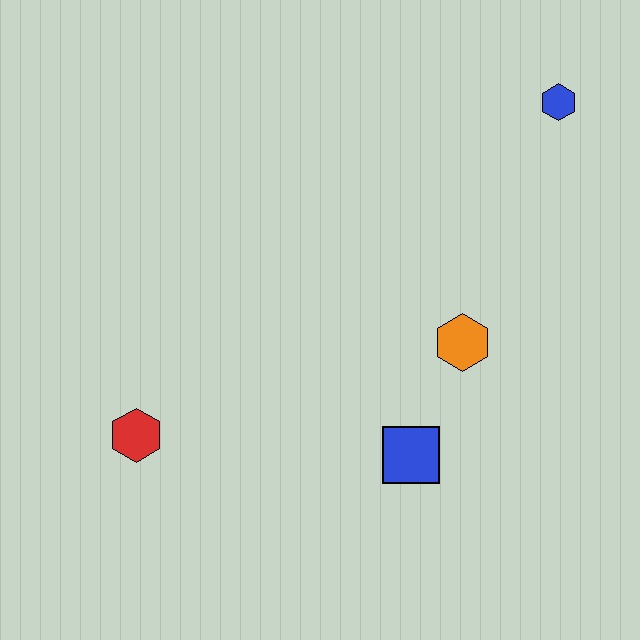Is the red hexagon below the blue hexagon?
Yes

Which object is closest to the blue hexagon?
The orange hexagon is closest to the blue hexagon.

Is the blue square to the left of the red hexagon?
No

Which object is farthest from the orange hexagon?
The red hexagon is farthest from the orange hexagon.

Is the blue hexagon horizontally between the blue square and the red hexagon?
No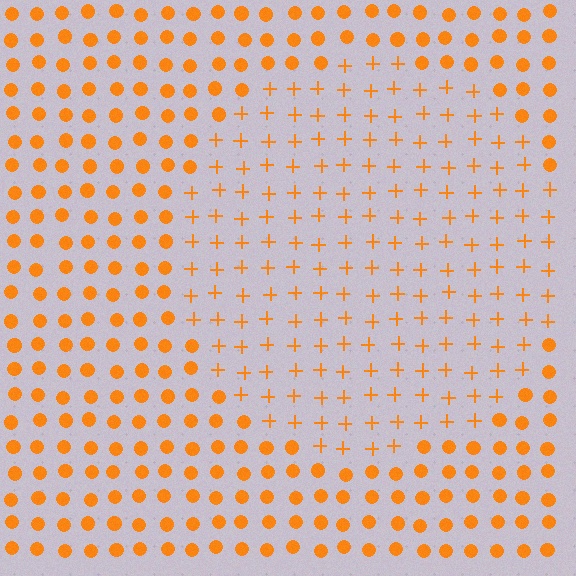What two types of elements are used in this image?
The image uses plus signs inside the circle region and circles outside it.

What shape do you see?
I see a circle.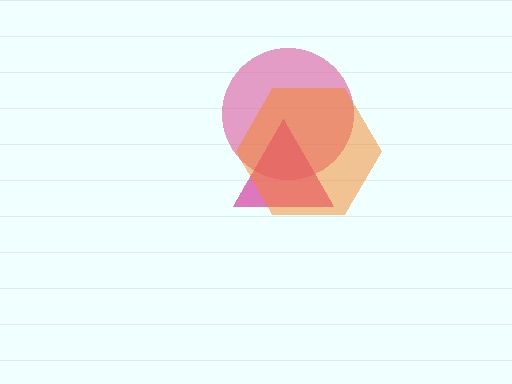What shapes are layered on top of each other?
The layered shapes are: a pink circle, a magenta triangle, an orange hexagon.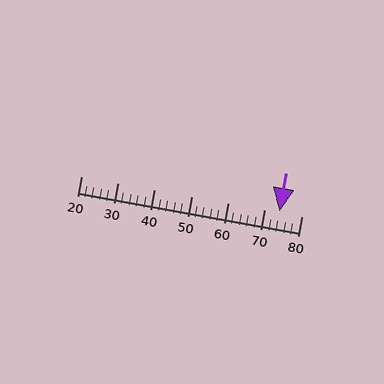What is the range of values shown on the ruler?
The ruler shows values from 20 to 80.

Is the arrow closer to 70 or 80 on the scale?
The arrow is closer to 70.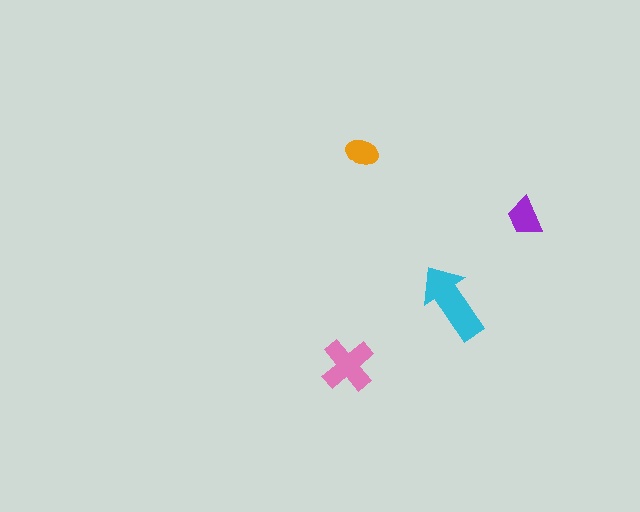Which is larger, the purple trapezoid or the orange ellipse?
The purple trapezoid.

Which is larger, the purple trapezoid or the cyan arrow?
The cyan arrow.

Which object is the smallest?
The orange ellipse.